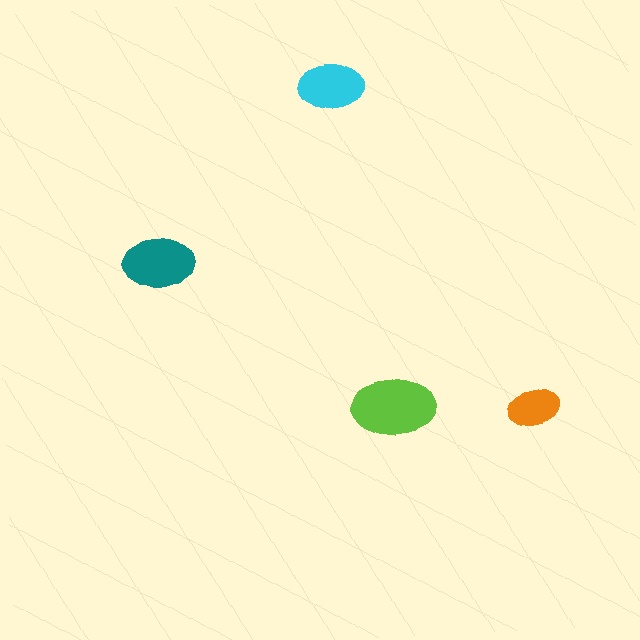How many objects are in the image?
There are 4 objects in the image.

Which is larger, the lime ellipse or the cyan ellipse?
The lime one.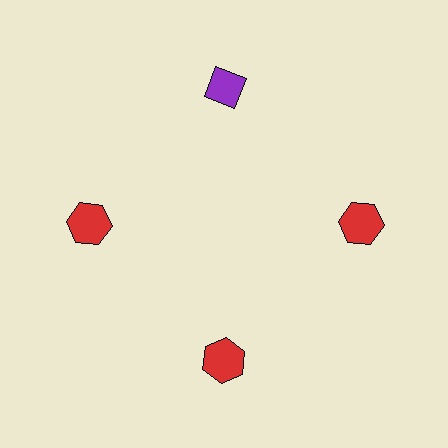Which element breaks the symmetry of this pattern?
The purple diamond at roughly the 12 o'clock position breaks the symmetry. All other shapes are red hexagons.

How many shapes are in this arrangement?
There are 4 shapes arranged in a ring pattern.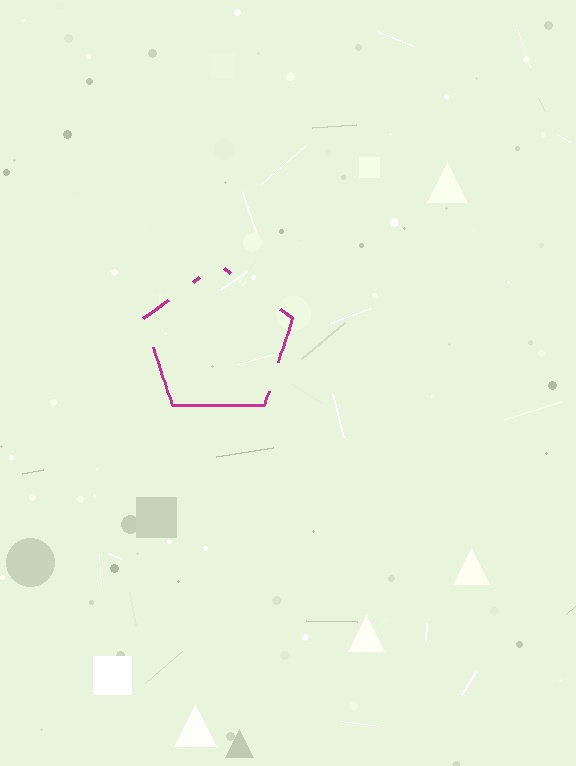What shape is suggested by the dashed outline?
The dashed outline suggests a pentagon.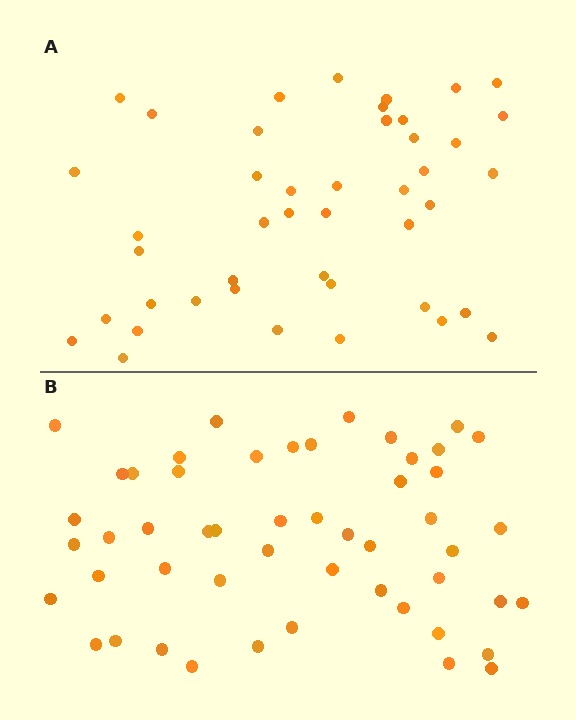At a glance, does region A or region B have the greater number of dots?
Region B (the bottom region) has more dots.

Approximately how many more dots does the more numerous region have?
Region B has roughly 8 or so more dots than region A.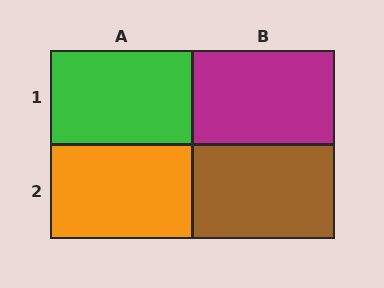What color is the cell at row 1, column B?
Magenta.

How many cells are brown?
1 cell is brown.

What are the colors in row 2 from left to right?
Orange, brown.